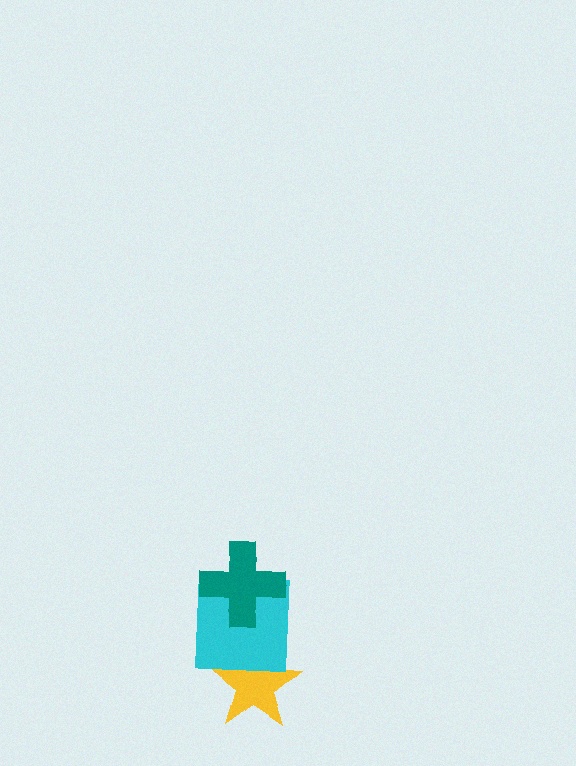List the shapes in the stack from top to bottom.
From top to bottom: the teal cross, the cyan square, the yellow star.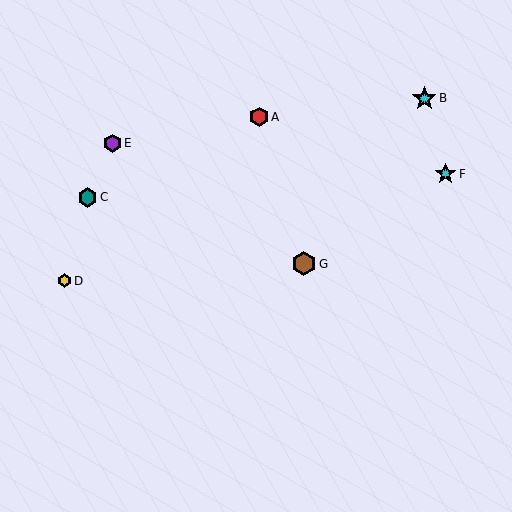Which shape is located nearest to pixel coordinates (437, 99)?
The cyan star (labeled B) at (424, 98) is nearest to that location.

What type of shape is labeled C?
Shape C is a teal hexagon.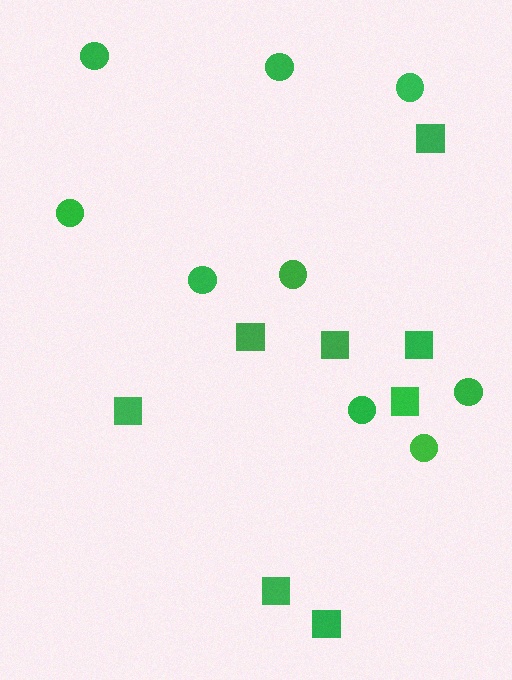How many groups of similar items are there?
There are 2 groups: one group of circles (9) and one group of squares (8).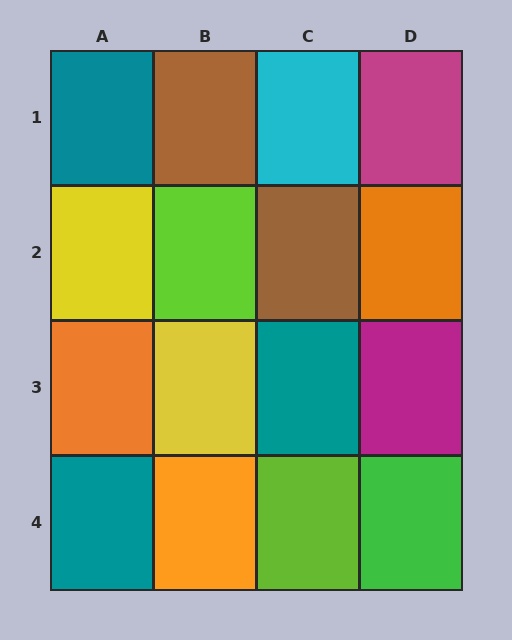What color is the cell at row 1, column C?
Cyan.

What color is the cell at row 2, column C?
Brown.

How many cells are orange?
3 cells are orange.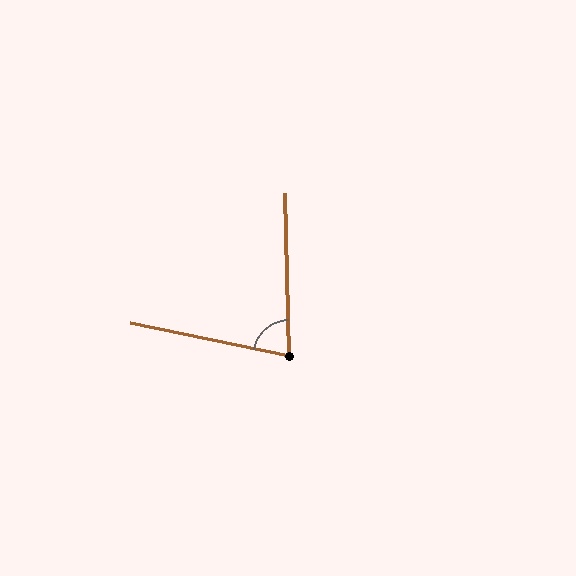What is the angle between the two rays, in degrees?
Approximately 77 degrees.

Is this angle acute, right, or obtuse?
It is acute.